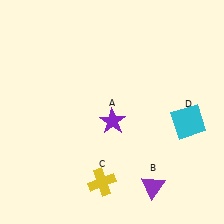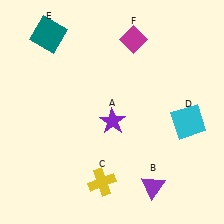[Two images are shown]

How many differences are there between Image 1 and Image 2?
There are 2 differences between the two images.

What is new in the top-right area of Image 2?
A magenta diamond (F) was added in the top-right area of Image 2.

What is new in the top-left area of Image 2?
A teal square (E) was added in the top-left area of Image 2.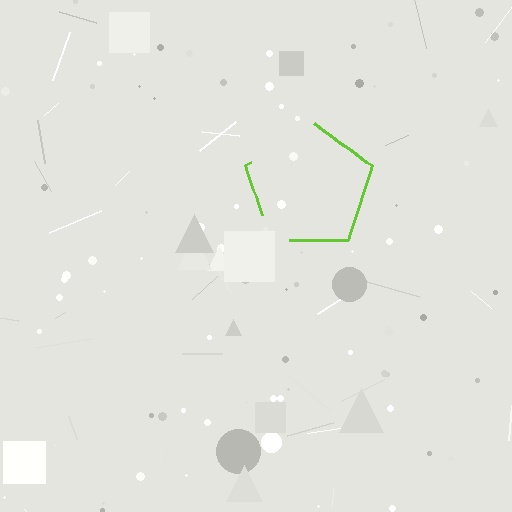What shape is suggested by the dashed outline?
The dashed outline suggests a pentagon.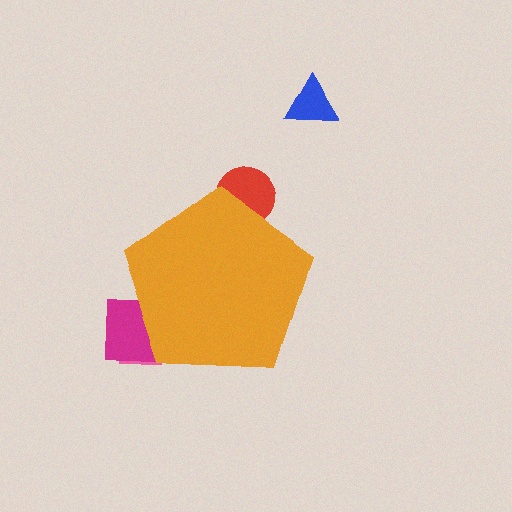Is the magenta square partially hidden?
Yes, the magenta square is partially hidden behind the orange pentagon.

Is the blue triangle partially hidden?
No, the blue triangle is fully visible.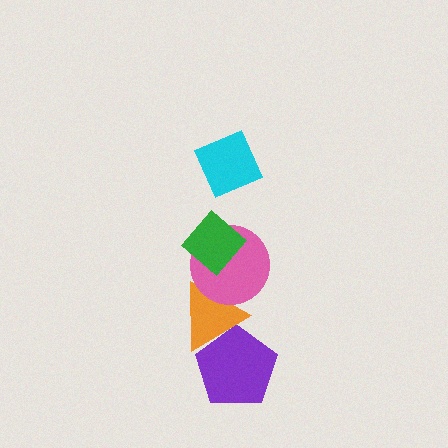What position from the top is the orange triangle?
The orange triangle is 4th from the top.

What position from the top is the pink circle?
The pink circle is 3rd from the top.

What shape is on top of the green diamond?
The cyan diamond is on top of the green diamond.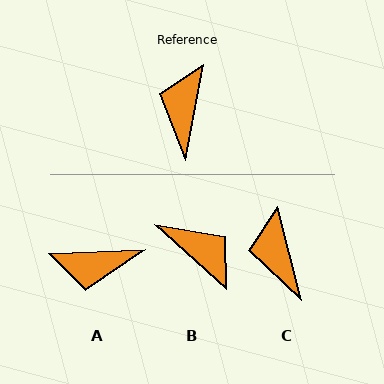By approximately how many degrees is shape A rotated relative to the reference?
Approximately 103 degrees counter-clockwise.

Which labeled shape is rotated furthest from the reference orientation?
B, about 122 degrees away.